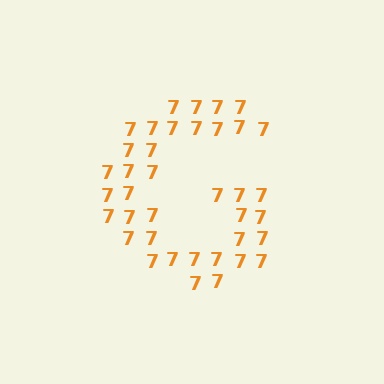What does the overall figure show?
The overall figure shows the letter G.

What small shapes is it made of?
It is made of small digit 7's.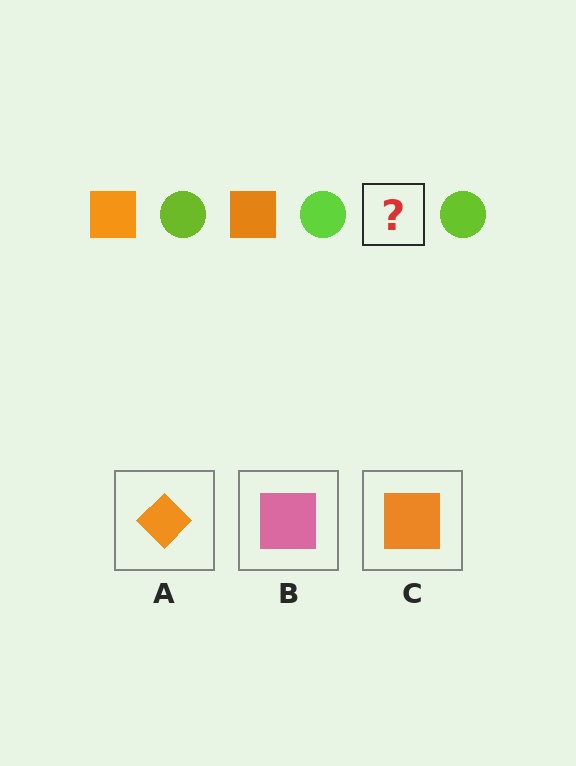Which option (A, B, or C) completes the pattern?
C.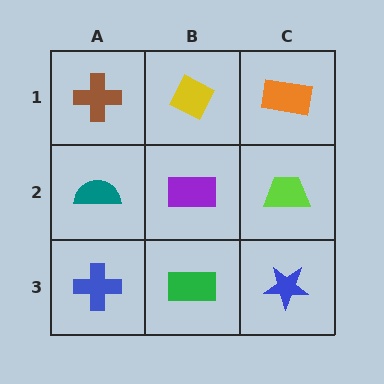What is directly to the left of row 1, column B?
A brown cross.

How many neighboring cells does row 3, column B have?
3.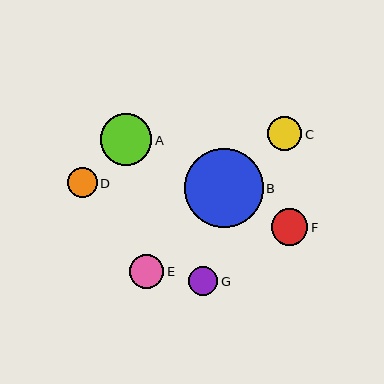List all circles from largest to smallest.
From largest to smallest: B, A, F, C, E, D, G.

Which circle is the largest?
Circle B is the largest with a size of approximately 79 pixels.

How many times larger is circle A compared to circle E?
Circle A is approximately 1.5 times the size of circle E.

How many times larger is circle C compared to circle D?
Circle C is approximately 1.2 times the size of circle D.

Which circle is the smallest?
Circle G is the smallest with a size of approximately 29 pixels.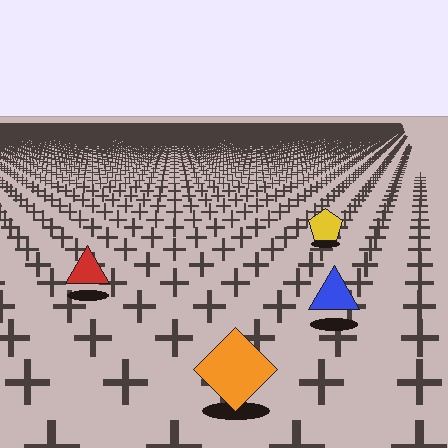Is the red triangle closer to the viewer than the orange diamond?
No. The orange diamond is closer — you can tell from the texture gradient: the ground texture is coarser near it.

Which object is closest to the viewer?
The orange diamond is closest. The texture marks near it are larger and more spread out.